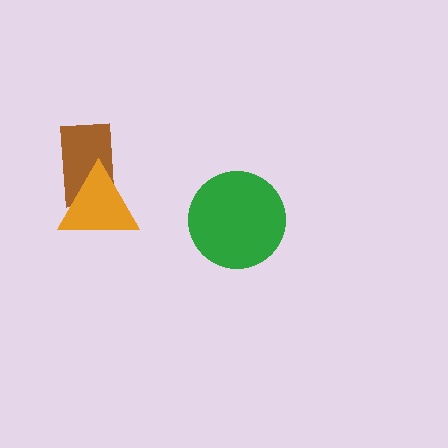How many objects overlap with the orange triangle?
1 object overlaps with the orange triangle.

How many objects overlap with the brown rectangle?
1 object overlaps with the brown rectangle.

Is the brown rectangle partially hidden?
Yes, it is partially covered by another shape.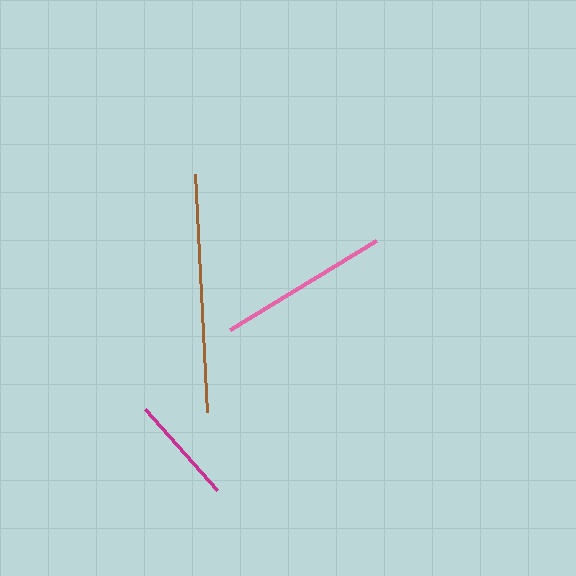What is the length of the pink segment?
The pink segment is approximately 171 pixels long.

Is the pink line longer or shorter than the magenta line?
The pink line is longer than the magenta line.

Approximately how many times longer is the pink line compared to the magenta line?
The pink line is approximately 1.6 times the length of the magenta line.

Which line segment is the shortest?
The magenta line is the shortest at approximately 108 pixels.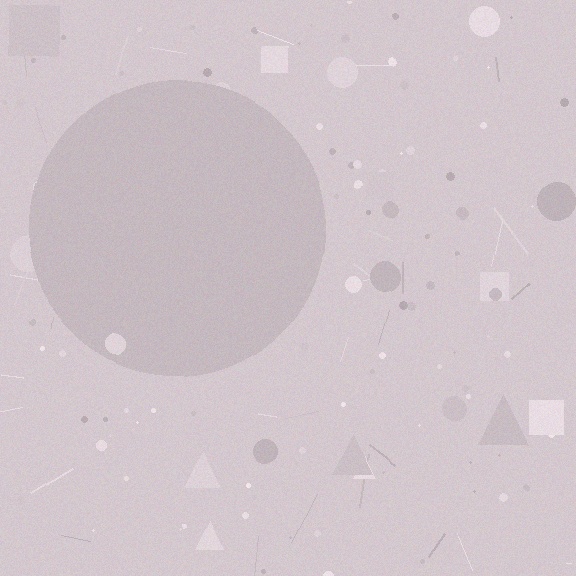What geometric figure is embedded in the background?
A circle is embedded in the background.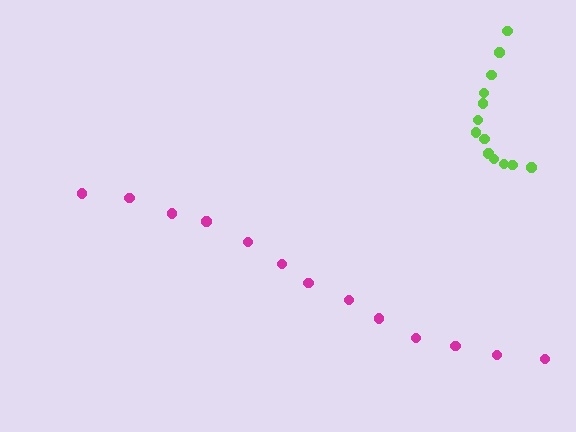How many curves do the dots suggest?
There are 2 distinct paths.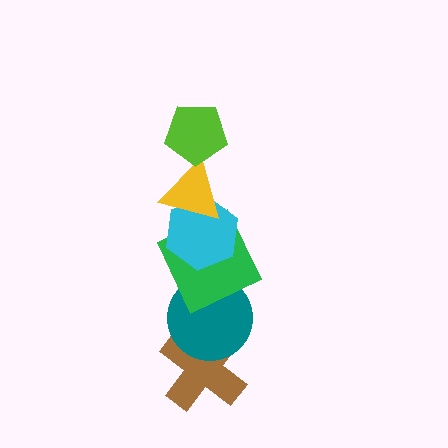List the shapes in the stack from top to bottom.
From top to bottom: the lime pentagon, the yellow triangle, the cyan hexagon, the green square, the teal circle, the brown cross.